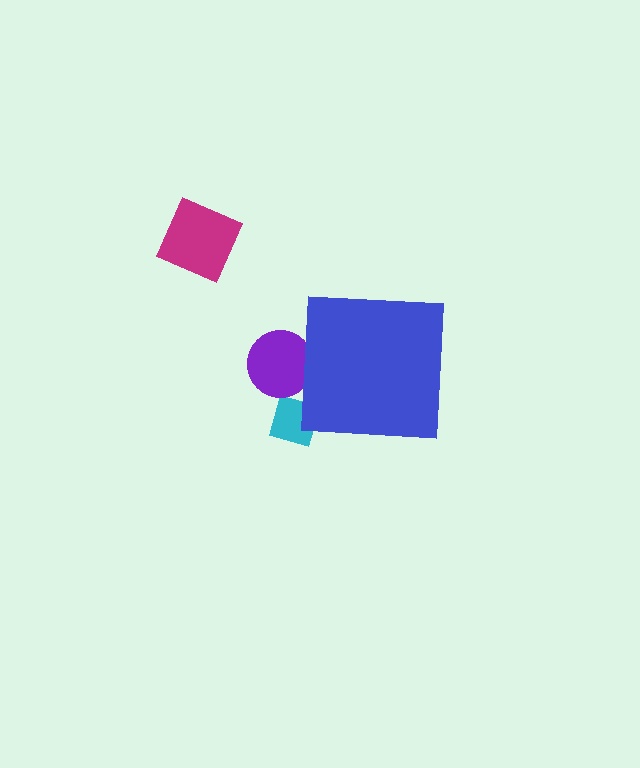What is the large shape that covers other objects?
A blue square.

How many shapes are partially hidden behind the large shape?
2 shapes are partially hidden.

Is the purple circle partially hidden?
Yes, the purple circle is partially hidden behind the blue square.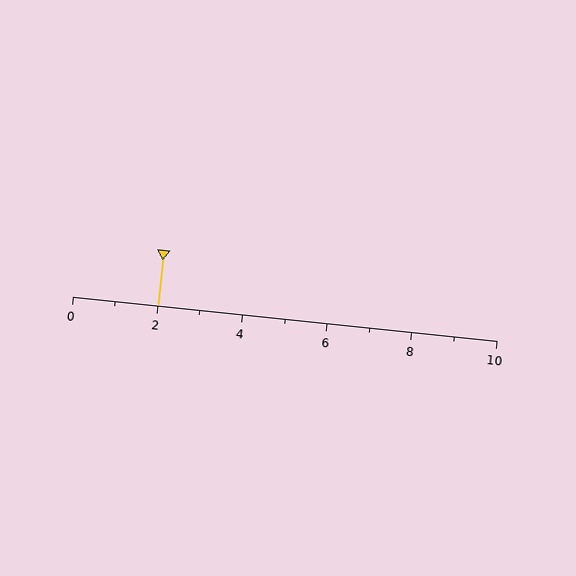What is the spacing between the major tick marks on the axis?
The major ticks are spaced 2 apart.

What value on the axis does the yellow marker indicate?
The marker indicates approximately 2.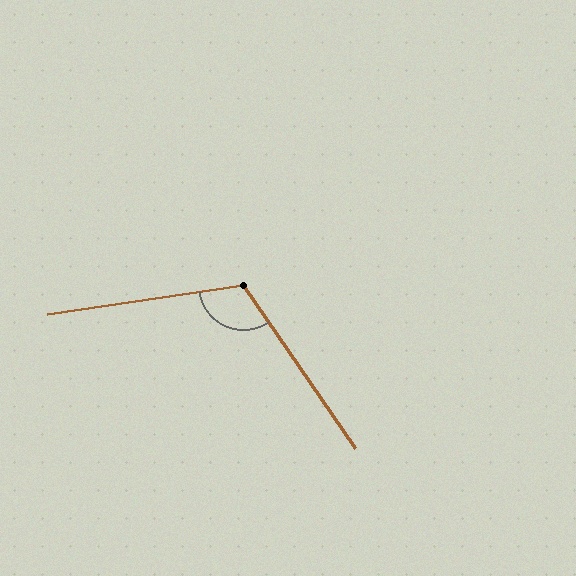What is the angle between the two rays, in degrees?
Approximately 116 degrees.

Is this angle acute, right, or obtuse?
It is obtuse.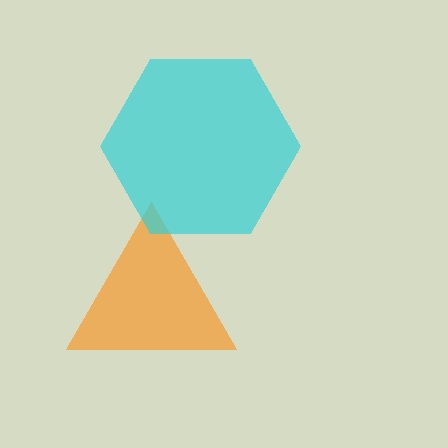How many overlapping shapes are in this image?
There are 2 overlapping shapes in the image.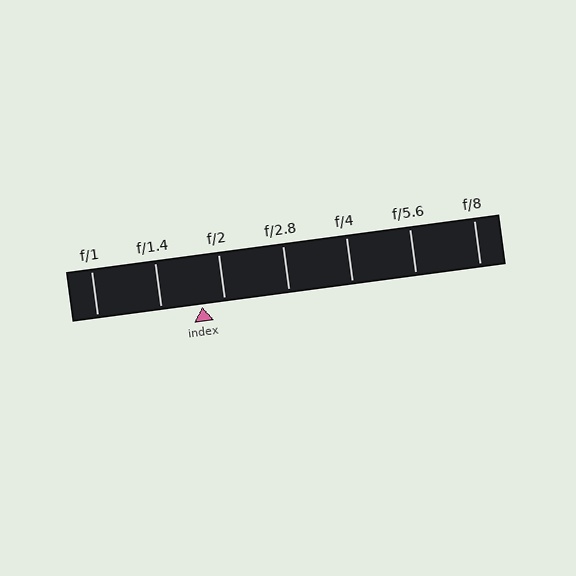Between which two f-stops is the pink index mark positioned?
The index mark is between f/1.4 and f/2.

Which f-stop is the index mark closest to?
The index mark is closest to f/2.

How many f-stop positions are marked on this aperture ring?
There are 7 f-stop positions marked.